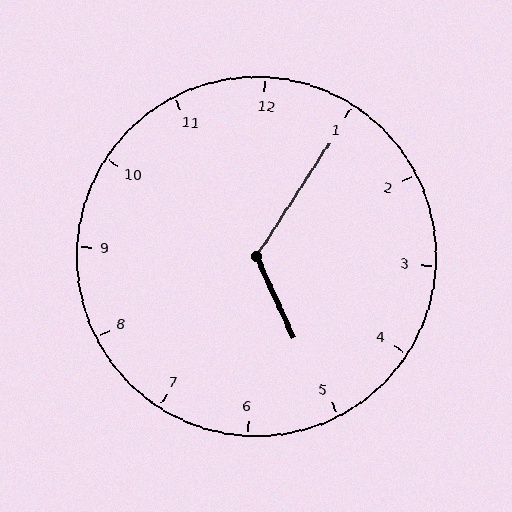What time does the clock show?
5:05.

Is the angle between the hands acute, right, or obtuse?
It is obtuse.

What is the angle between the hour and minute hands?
Approximately 122 degrees.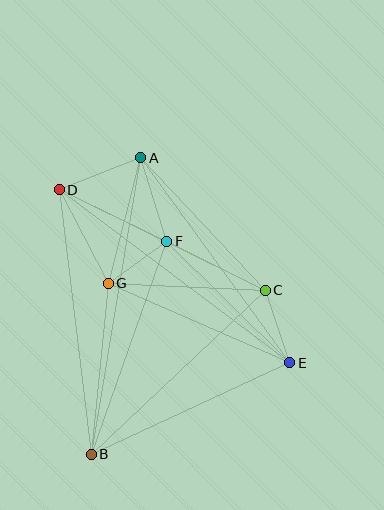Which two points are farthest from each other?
Points A and B are farthest from each other.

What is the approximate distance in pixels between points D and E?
The distance between D and E is approximately 288 pixels.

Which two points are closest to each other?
Points F and G are closest to each other.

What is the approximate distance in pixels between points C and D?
The distance between C and D is approximately 229 pixels.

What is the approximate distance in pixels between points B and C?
The distance between B and C is approximately 239 pixels.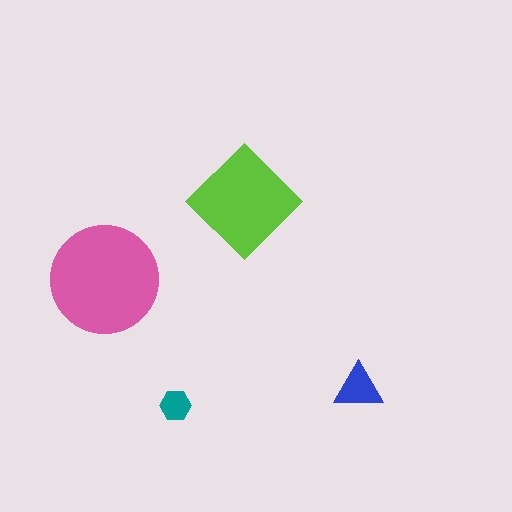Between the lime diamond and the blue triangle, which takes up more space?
The lime diamond.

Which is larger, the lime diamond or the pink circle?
The pink circle.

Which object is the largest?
The pink circle.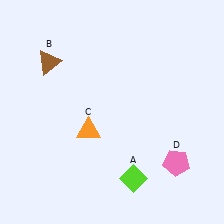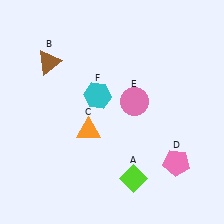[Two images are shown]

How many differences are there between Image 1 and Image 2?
There are 2 differences between the two images.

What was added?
A pink circle (E), a cyan hexagon (F) were added in Image 2.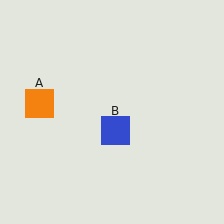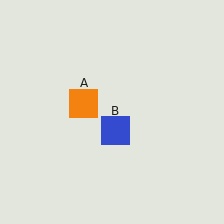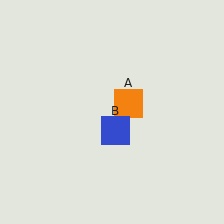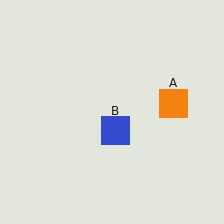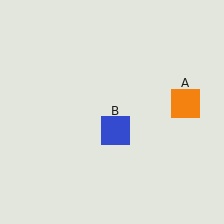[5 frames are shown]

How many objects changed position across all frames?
1 object changed position: orange square (object A).